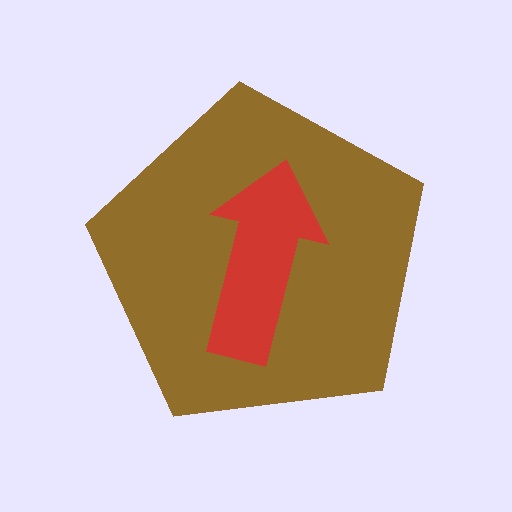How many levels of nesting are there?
2.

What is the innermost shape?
The red arrow.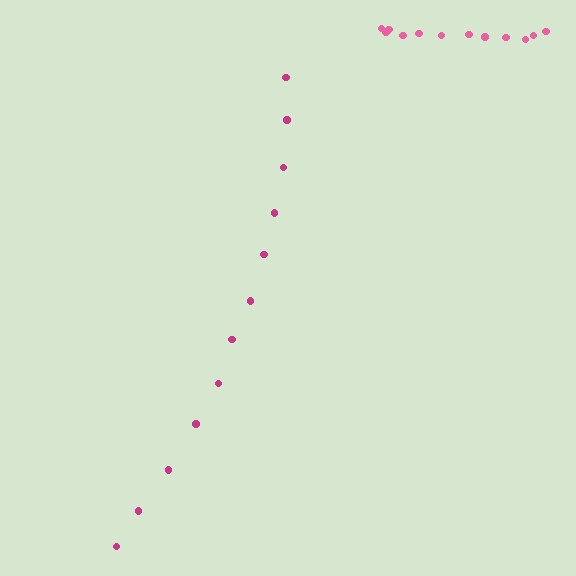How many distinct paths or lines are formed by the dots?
There are 2 distinct paths.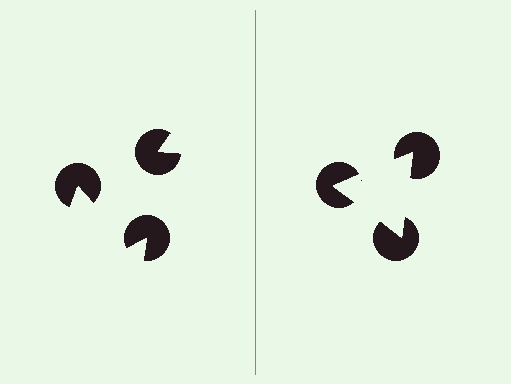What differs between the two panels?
The pac-man discs are positioned identically on both sides; only the wedge orientations differ. On the right they align to a triangle; on the left they are misaligned.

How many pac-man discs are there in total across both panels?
6 — 3 on each side.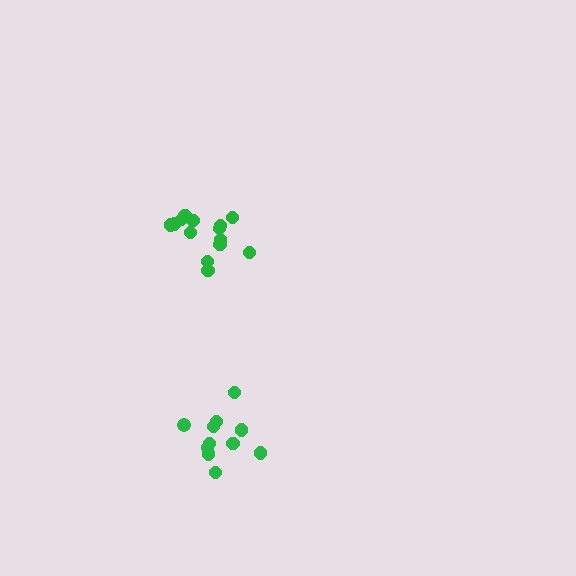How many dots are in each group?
Group 1: 14 dots, Group 2: 11 dots (25 total).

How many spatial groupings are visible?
There are 2 spatial groupings.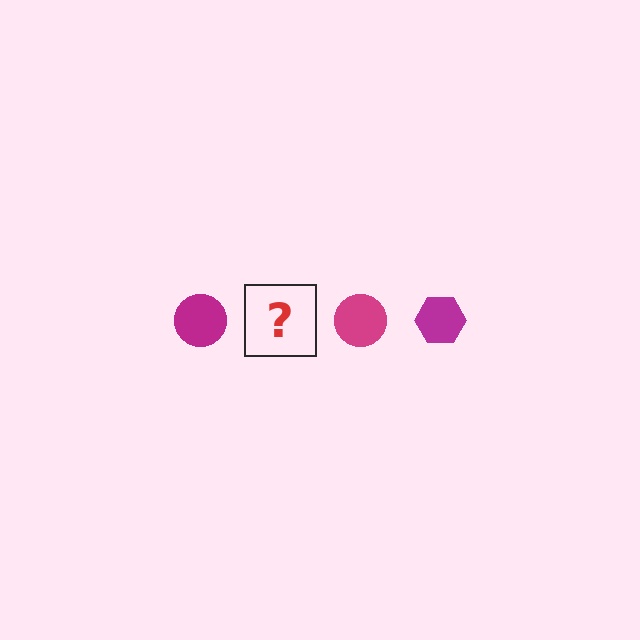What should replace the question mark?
The question mark should be replaced with a magenta hexagon.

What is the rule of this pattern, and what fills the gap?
The rule is that the pattern cycles through circle, hexagon shapes in magenta. The gap should be filled with a magenta hexagon.